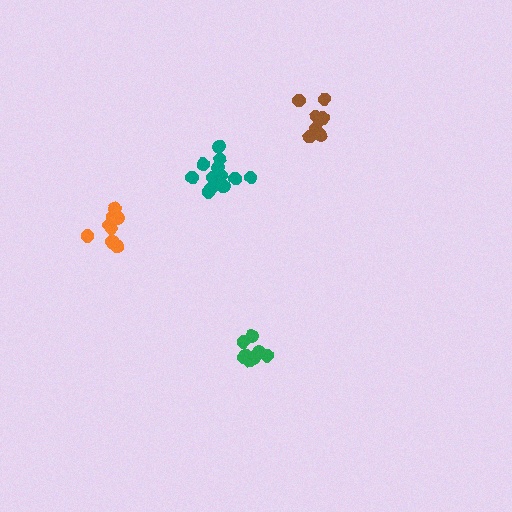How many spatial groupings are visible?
There are 4 spatial groupings.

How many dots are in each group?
Group 1: 10 dots, Group 2: 9 dots, Group 3: 13 dots, Group 4: 9 dots (41 total).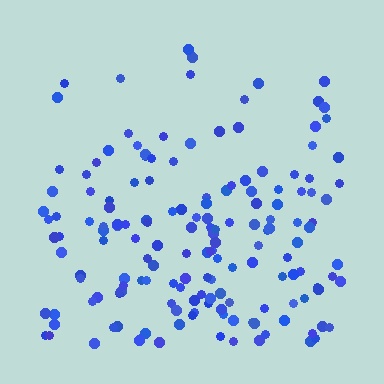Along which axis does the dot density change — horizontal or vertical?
Vertical.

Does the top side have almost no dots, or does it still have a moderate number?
Still a moderate number, just noticeably fewer than the bottom.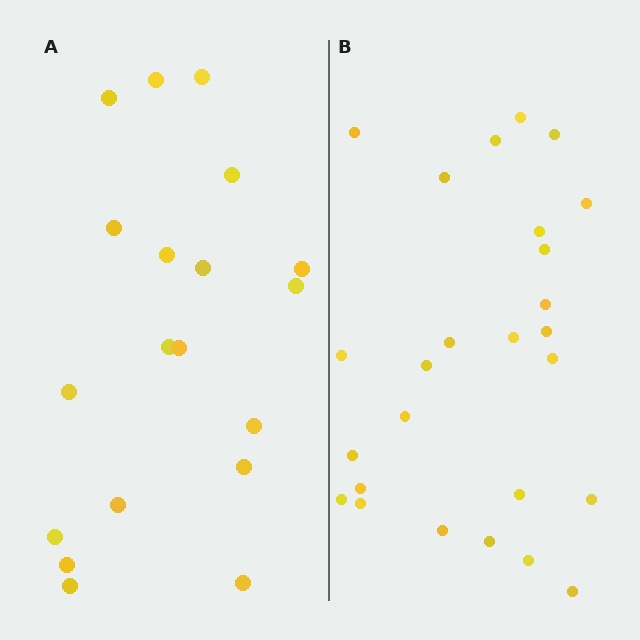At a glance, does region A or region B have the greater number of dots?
Region B (the right region) has more dots.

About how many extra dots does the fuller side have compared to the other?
Region B has roughly 8 or so more dots than region A.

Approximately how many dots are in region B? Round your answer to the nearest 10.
About 30 dots. (The exact count is 26, which rounds to 30.)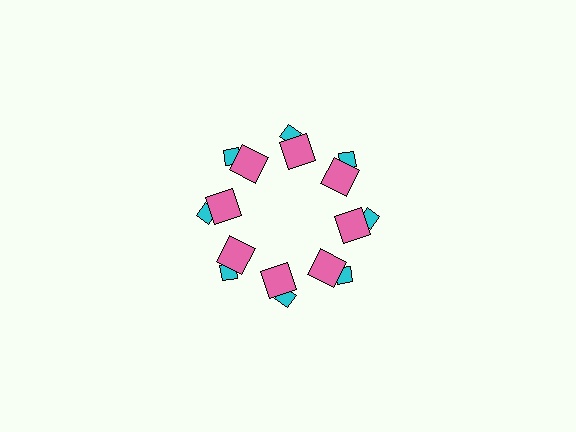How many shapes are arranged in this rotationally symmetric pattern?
There are 16 shapes, arranged in 8 groups of 2.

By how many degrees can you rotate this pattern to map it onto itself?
The pattern maps onto itself every 45 degrees of rotation.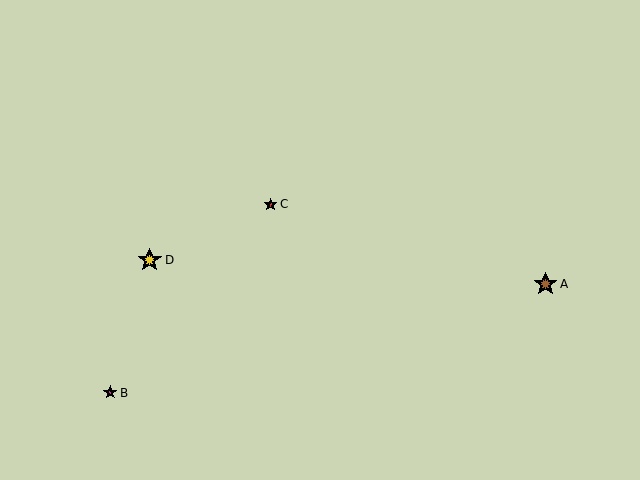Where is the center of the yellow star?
The center of the yellow star is at (150, 260).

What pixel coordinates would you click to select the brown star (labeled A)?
Click at (546, 284) to select the brown star A.